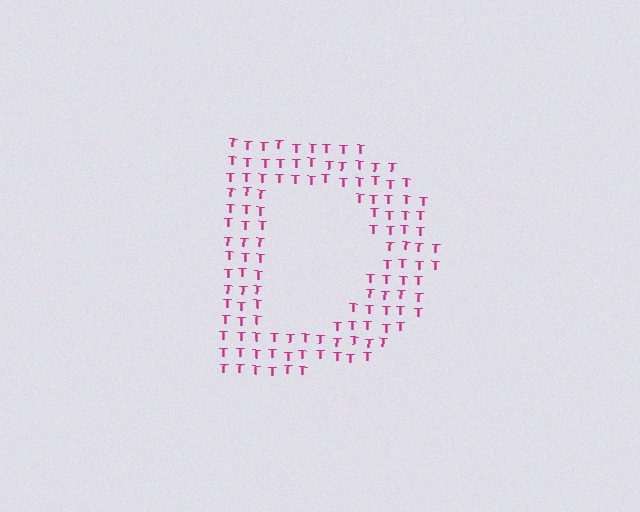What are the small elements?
The small elements are letter T's.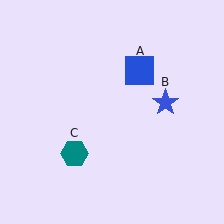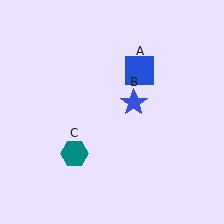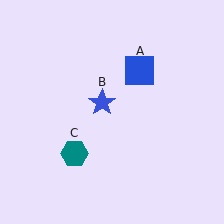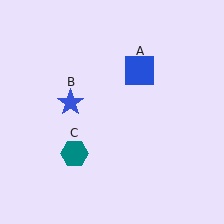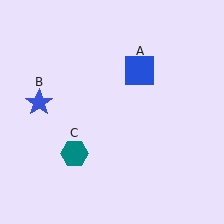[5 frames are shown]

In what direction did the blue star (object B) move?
The blue star (object B) moved left.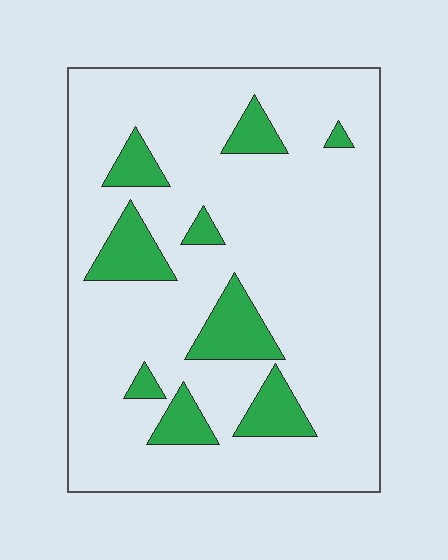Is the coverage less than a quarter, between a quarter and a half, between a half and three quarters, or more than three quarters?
Less than a quarter.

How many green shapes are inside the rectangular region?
9.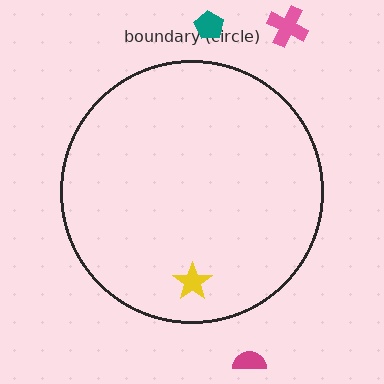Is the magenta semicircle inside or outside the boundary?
Outside.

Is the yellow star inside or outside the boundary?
Inside.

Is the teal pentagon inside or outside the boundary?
Outside.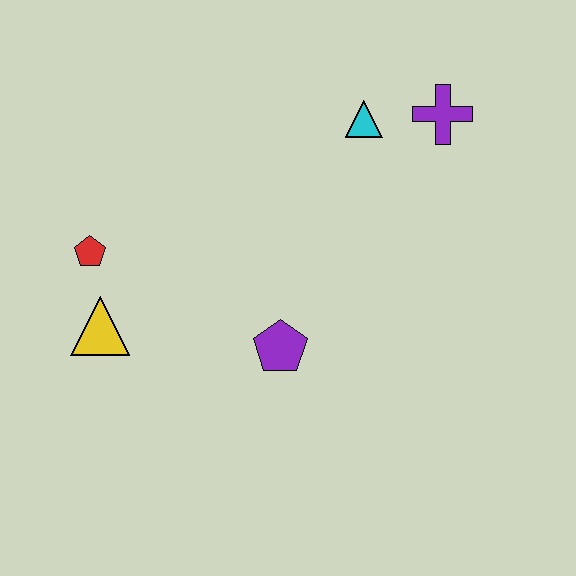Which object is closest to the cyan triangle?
The purple cross is closest to the cyan triangle.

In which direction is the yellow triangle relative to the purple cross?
The yellow triangle is to the left of the purple cross.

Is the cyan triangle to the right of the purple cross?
No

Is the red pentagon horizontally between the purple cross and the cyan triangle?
No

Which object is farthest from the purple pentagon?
The purple cross is farthest from the purple pentagon.